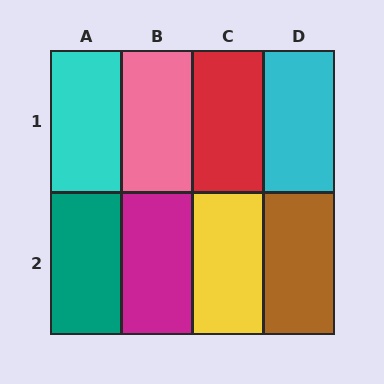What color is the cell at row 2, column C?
Yellow.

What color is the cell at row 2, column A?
Teal.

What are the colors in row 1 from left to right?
Cyan, pink, red, cyan.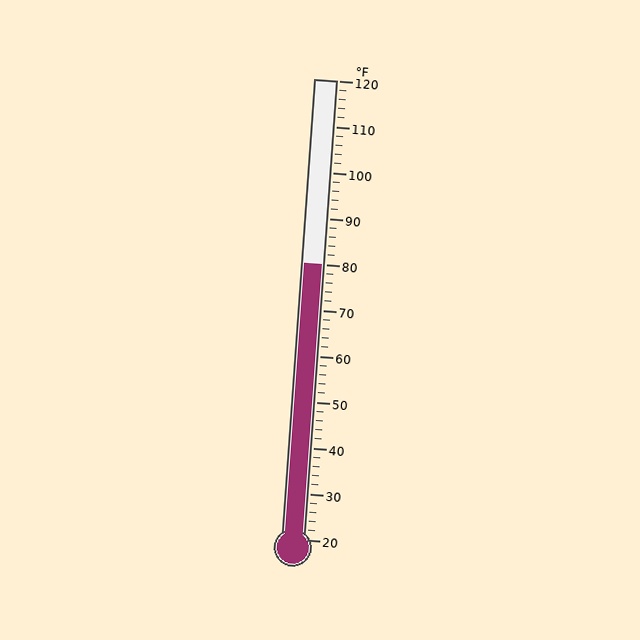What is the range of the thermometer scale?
The thermometer scale ranges from 20°F to 120°F.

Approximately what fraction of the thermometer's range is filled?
The thermometer is filled to approximately 60% of its range.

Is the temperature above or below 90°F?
The temperature is below 90°F.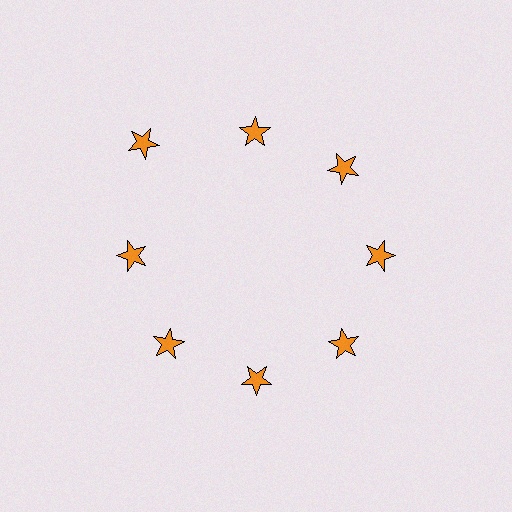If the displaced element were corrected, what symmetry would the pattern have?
It would have 8-fold rotational symmetry — the pattern would map onto itself every 45 degrees.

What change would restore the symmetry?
The symmetry would be restored by moving it inward, back onto the ring so that all 8 stars sit at equal angles and equal distance from the center.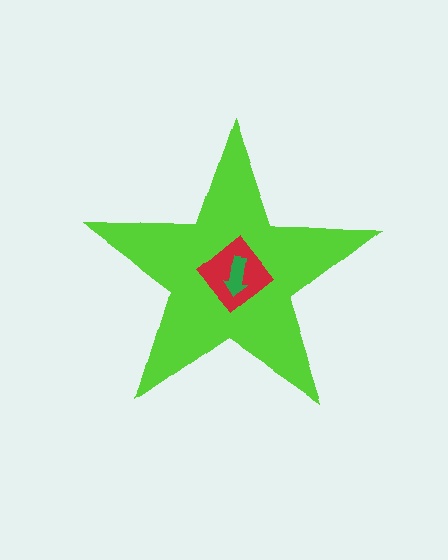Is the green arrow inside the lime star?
Yes.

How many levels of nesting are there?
3.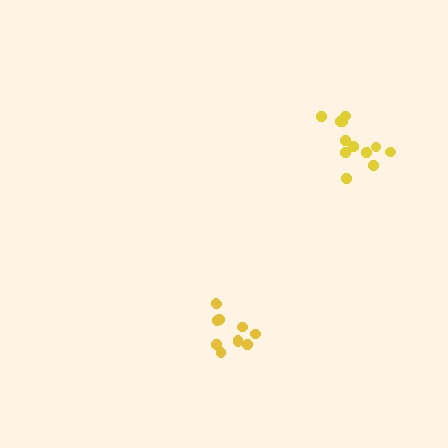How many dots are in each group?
Group 1: 12 dots, Group 2: 11 dots (23 total).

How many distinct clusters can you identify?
There are 2 distinct clusters.